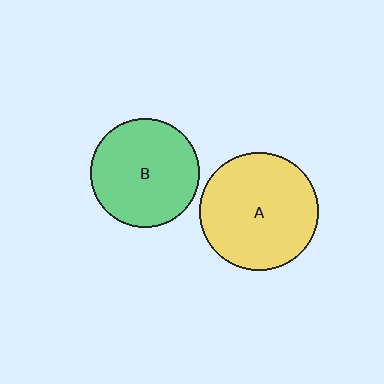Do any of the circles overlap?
No, none of the circles overlap.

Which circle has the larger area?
Circle A (yellow).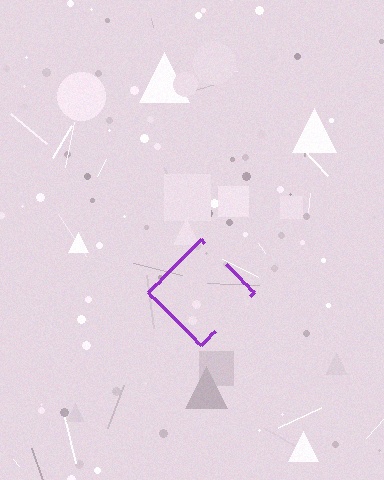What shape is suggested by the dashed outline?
The dashed outline suggests a diamond.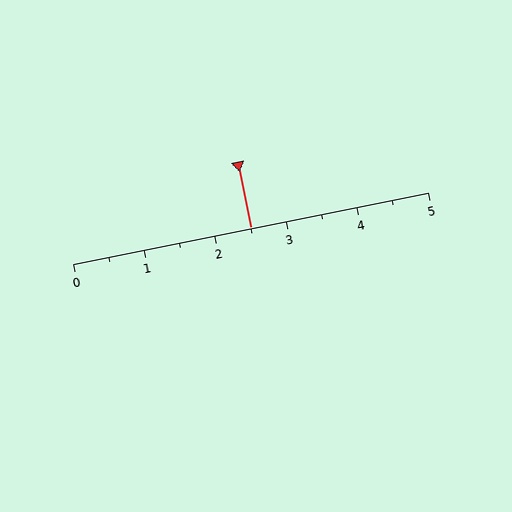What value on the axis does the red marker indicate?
The marker indicates approximately 2.5.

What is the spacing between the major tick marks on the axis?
The major ticks are spaced 1 apart.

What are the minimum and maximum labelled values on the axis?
The axis runs from 0 to 5.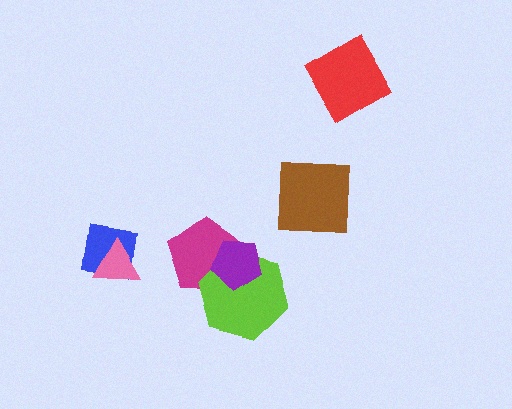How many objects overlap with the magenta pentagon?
2 objects overlap with the magenta pentagon.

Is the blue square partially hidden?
Yes, it is partially covered by another shape.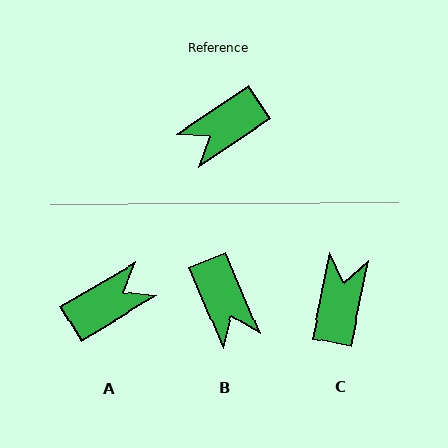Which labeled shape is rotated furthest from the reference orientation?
A, about 177 degrees away.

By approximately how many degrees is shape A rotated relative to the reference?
Approximately 177 degrees counter-clockwise.